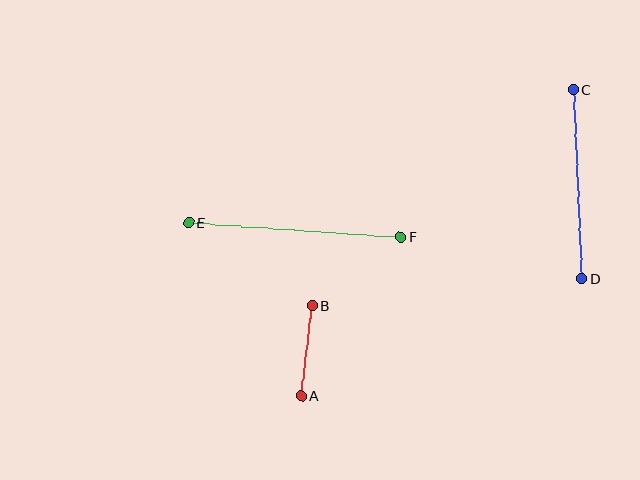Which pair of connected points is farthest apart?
Points E and F are farthest apart.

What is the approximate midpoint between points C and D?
The midpoint is at approximately (577, 184) pixels.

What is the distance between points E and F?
The distance is approximately 213 pixels.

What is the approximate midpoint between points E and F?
The midpoint is at approximately (295, 230) pixels.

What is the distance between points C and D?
The distance is approximately 189 pixels.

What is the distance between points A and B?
The distance is approximately 91 pixels.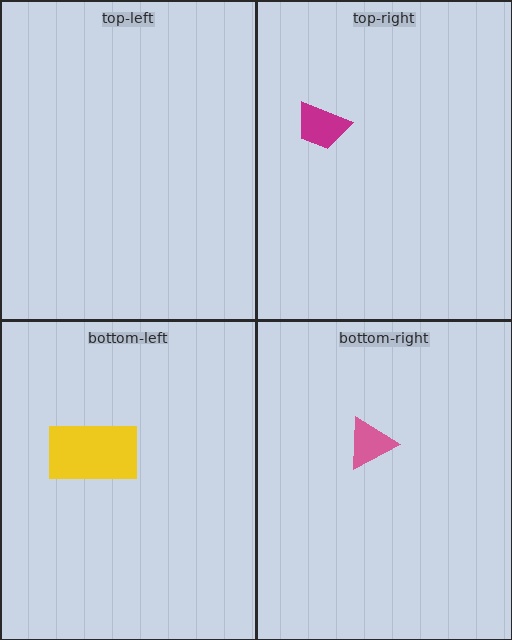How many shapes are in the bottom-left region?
1.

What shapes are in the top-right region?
The magenta trapezoid.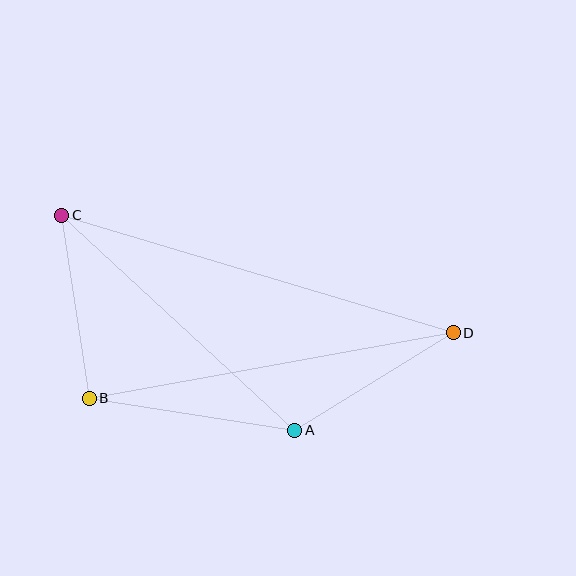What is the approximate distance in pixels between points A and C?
The distance between A and C is approximately 317 pixels.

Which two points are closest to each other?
Points B and C are closest to each other.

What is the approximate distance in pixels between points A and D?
The distance between A and D is approximately 186 pixels.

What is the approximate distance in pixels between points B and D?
The distance between B and D is approximately 370 pixels.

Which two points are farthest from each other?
Points C and D are farthest from each other.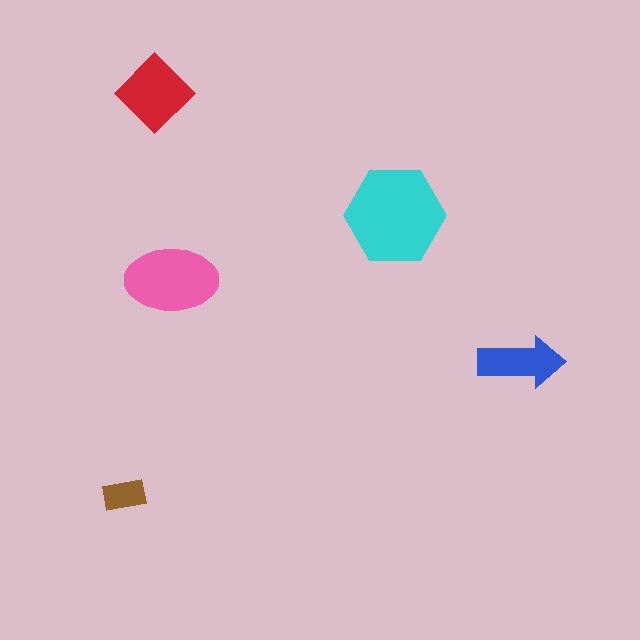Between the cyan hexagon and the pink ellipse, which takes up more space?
The cyan hexagon.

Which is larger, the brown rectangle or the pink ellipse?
The pink ellipse.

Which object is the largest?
The cyan hexagon.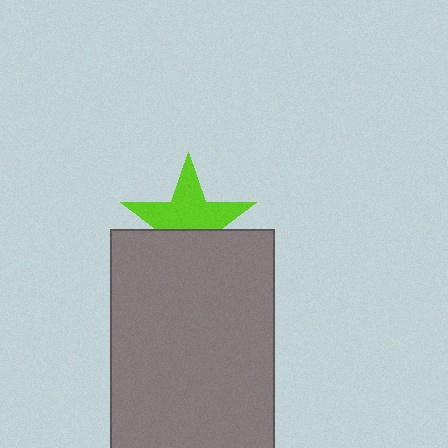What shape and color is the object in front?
The object in front is a gray rectangle.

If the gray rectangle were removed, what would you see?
You would see the complete lime star.